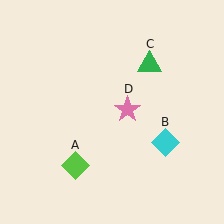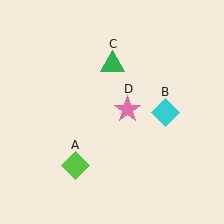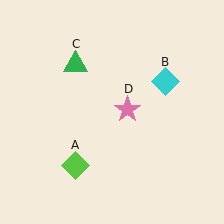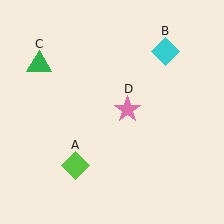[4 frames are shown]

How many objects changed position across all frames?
2 objects changed position: cyan diamond (object B), green triangle (object C).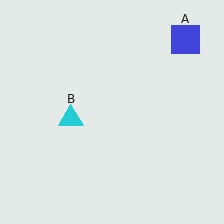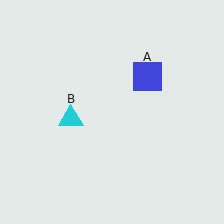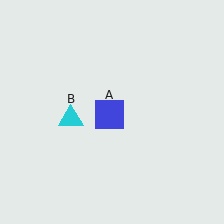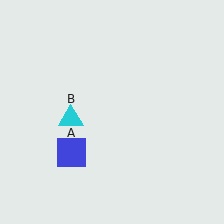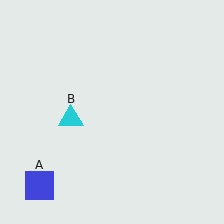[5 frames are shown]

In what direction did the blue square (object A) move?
The blue square (object A) moved down and to the left.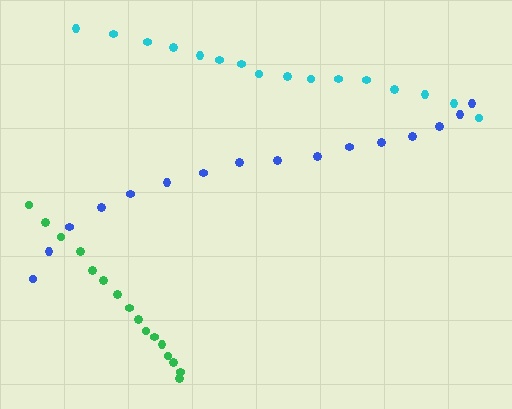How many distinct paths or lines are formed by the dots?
There are 3 distinct paths.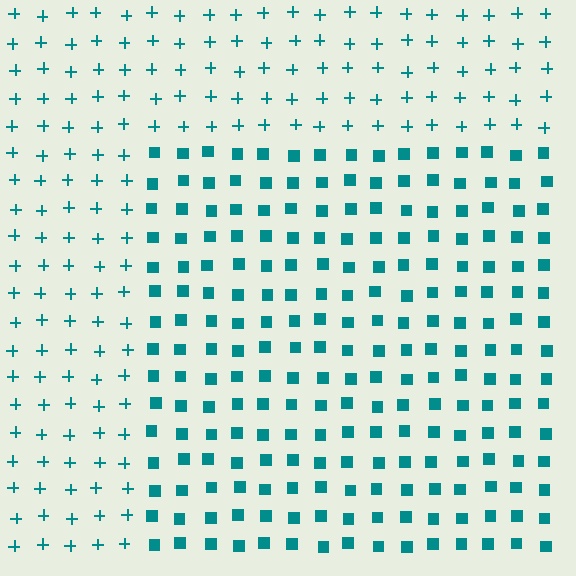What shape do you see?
I see a rectangle.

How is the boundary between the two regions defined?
The boundary is defined by a change in element shape: squares inside vs. plus signs outside. All elements share the same color and spacing.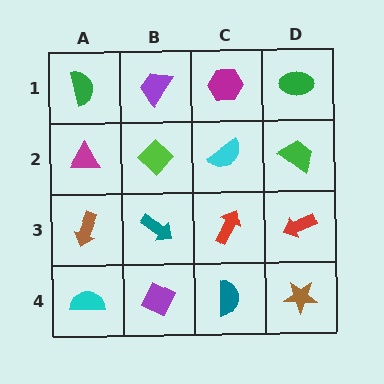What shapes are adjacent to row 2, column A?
A green semicircle (row 1, column A), a brown arrow (row 3, column A), a lime diamond (row 2, column B).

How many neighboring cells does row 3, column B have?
4.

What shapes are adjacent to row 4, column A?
A brown arrow (row 3, column A), a purple diamond (row 4, column B).